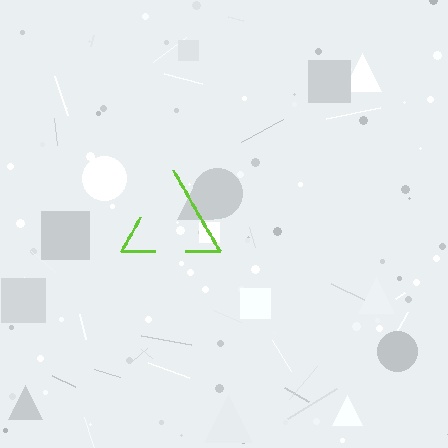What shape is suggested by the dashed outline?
The dashed outline suggests a triangle.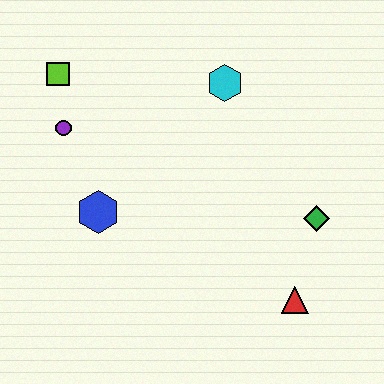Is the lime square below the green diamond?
No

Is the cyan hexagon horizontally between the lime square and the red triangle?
Yes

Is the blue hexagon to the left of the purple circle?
No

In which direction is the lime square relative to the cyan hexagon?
The lime square is to the left of the cyan hexagon.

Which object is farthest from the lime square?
The red triangle is farthest from the lime square.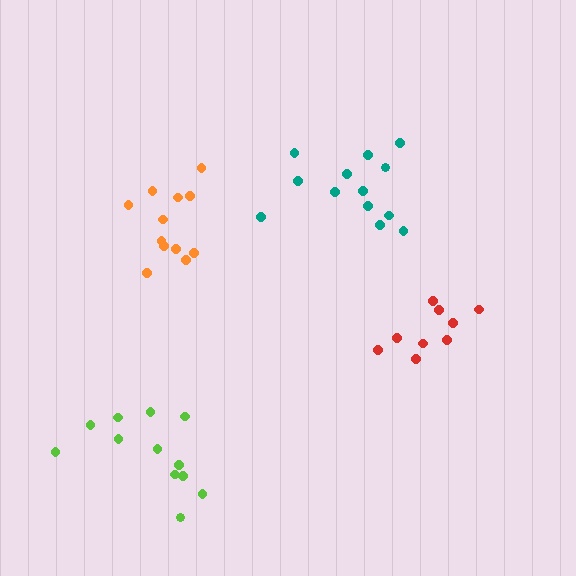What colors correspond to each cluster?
The clusters are colored: lime, teal, red, orange.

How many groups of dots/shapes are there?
There are 4 groups.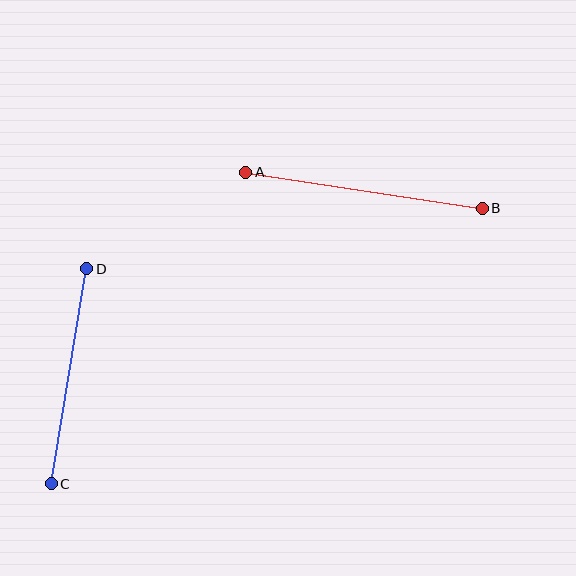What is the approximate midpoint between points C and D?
The midpoint is at approximately (69, 376) pixels.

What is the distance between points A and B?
The distance is approximately 239 pixels.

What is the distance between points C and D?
The distance is approximately 218 pixels.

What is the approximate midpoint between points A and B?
The midpoint is at approximately (364, 190) pixels.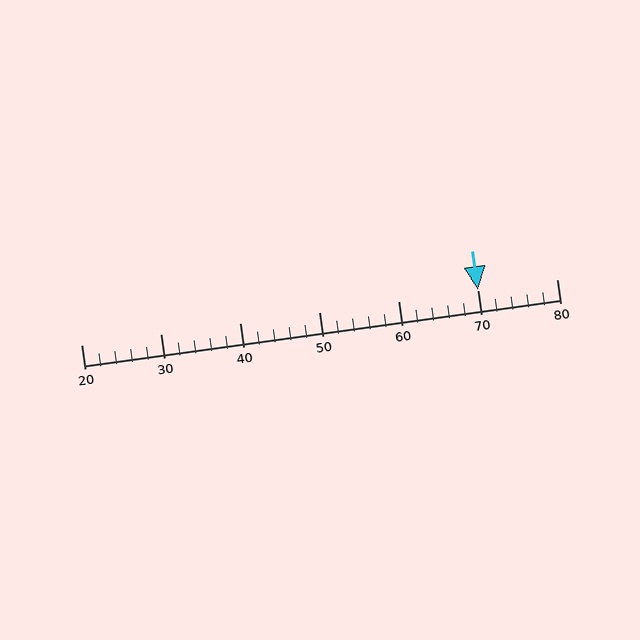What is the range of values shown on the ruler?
The ruler shows values from 20 to 80.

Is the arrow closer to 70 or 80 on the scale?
The arrow is closer to 70.